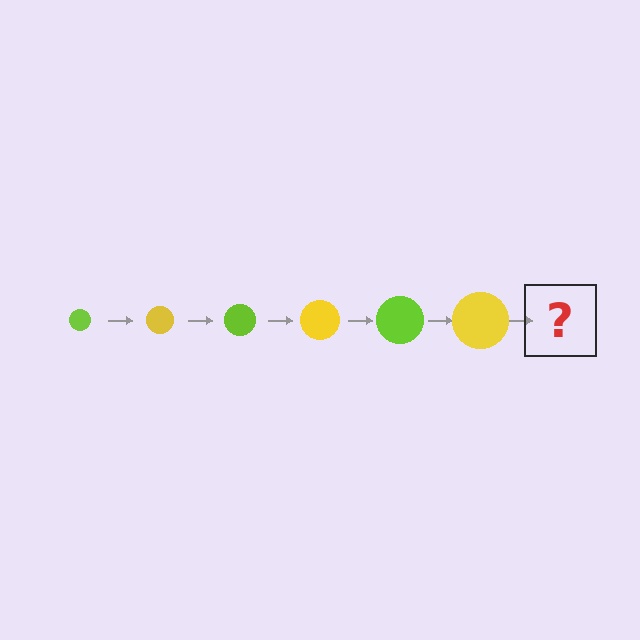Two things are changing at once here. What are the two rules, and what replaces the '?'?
The two rules are that the circle grows larger each step and the color cycles through lime and yellow. The '?' should be a lime circle, larger than the previous one.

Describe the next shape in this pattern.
It should be a lime circle, larger than the previous one.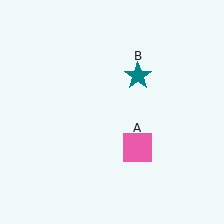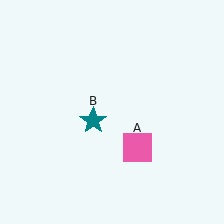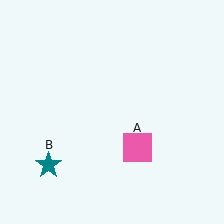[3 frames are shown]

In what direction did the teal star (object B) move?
The teal star (object B) moved down and to the left.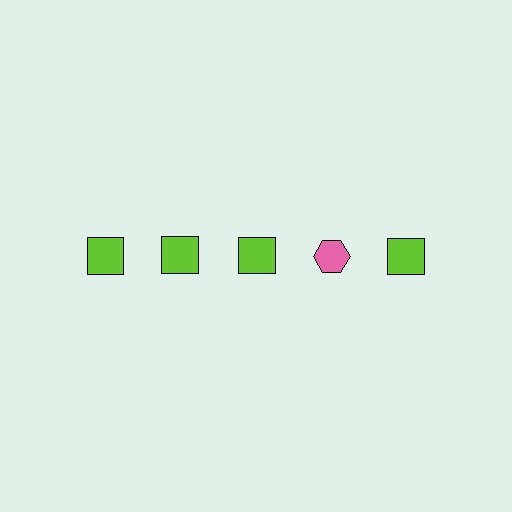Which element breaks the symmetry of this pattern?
The pink hexagon in the top row, second from right column breaks the symmetry. All other shapes are lime squares.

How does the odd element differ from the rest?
It differs in both color (pink instead of lime) and shape (hexagon instead of square).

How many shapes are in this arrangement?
There are 5 shapes arranged in a grid pattern.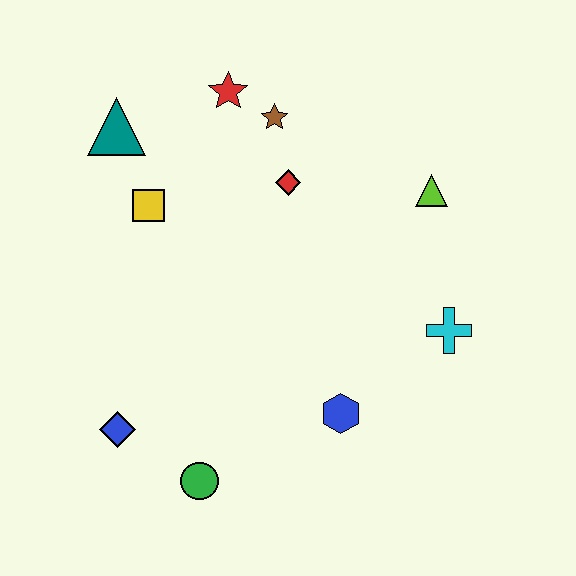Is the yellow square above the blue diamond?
Yes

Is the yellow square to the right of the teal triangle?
Yes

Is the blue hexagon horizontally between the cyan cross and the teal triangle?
Yes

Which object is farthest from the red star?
The green circle is farthest from the red star.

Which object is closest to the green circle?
The blue diamond is closest to the green circle.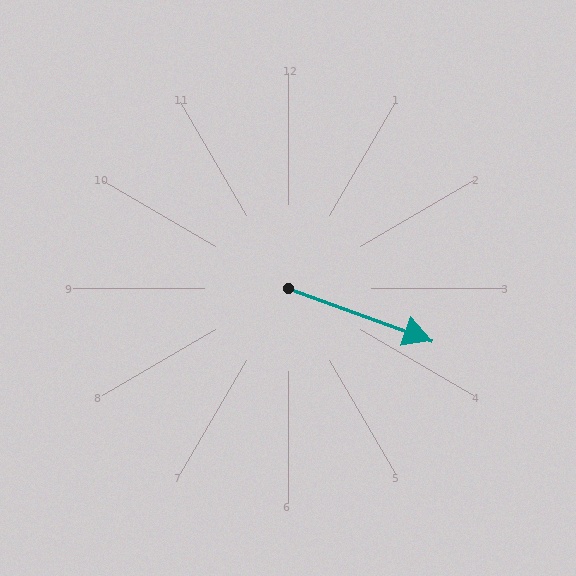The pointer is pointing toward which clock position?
Roughly 4 o'clock.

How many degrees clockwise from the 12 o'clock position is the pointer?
Approximately 110 degrees.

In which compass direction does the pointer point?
East.